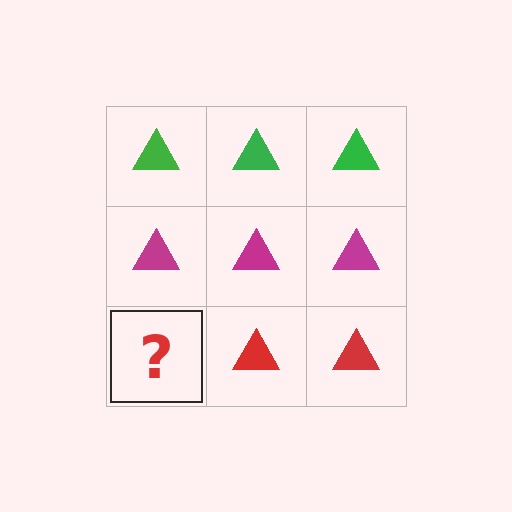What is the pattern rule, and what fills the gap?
The rule is that each row has a consistent color. The gap should be filled with a red triangle.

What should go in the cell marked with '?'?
The missing cell should contain a red triangle.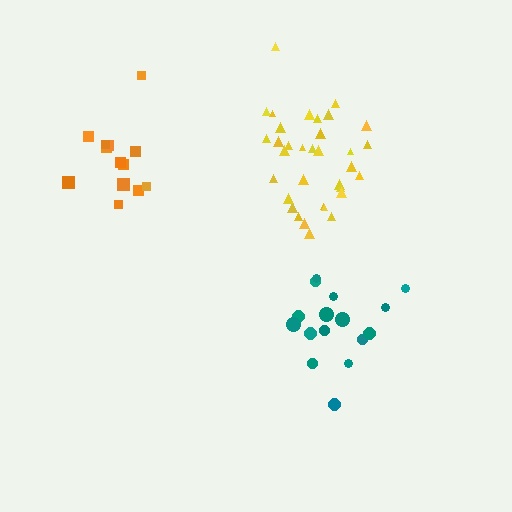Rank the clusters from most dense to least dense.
orange, yellow, teal.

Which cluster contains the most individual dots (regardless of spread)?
Yellow (34).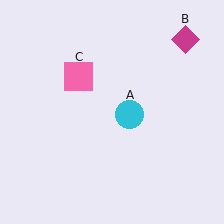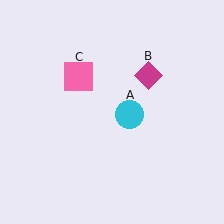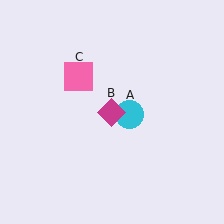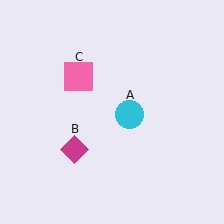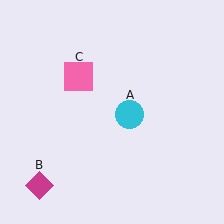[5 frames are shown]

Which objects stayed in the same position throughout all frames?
Cyan circle (object A) and pink square (object C) remained stationary.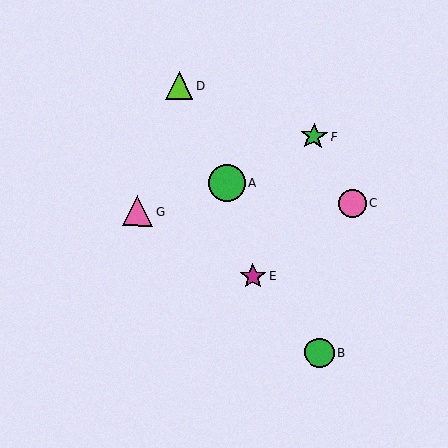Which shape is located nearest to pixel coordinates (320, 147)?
The green star (labeled F) at (314, 136) is nearest to that location.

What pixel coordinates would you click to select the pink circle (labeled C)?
Click at (353, 203) to select the pink circle C.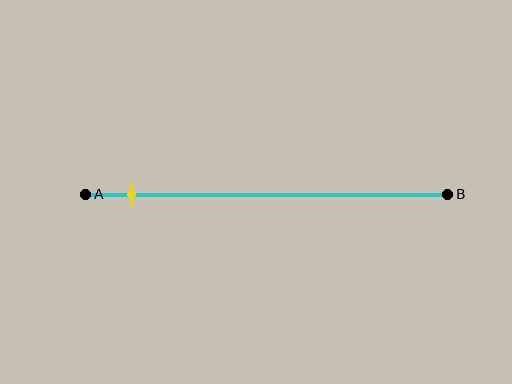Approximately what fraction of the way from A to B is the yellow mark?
The yellow mark is approximately 15% of the way from A to B.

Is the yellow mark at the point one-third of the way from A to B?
No, the mark is at about 15% from A, not at the 33% one-third point.